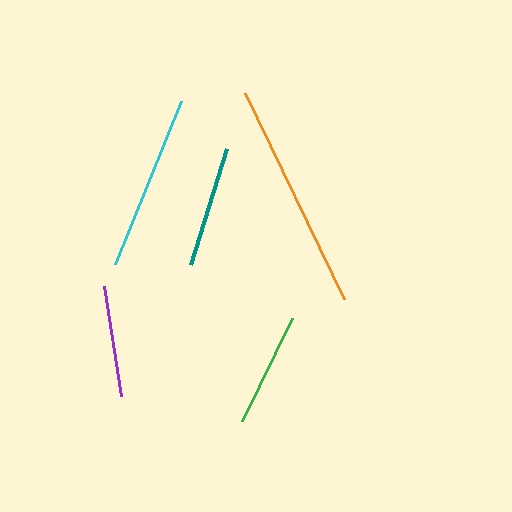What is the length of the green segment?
The green segment is approximately 115 pixels long.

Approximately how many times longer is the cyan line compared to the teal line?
The cyan line is approximately 1.4 times the length of the teal line.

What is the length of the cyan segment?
The cyan segment is approximately 175 pixels long.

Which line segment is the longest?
The orange line is the longest at approximately 228 pixels.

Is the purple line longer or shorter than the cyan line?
The cyan line is longer than the purple line.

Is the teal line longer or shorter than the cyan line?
The cyan line is longer than the teal line.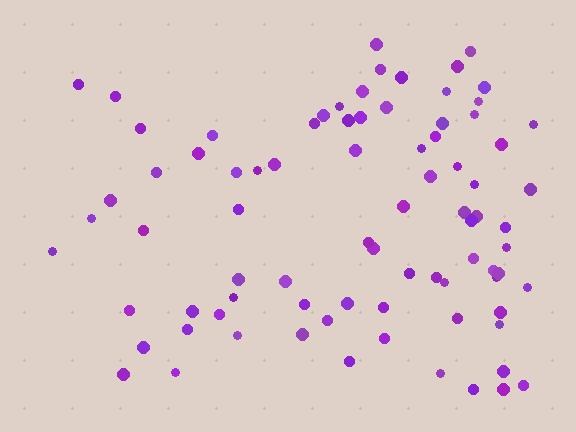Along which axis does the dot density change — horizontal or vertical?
Horizontal.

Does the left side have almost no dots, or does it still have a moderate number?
Still a moderate number, just noticeably fewer than the right.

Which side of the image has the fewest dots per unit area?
The left.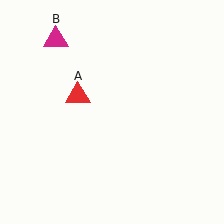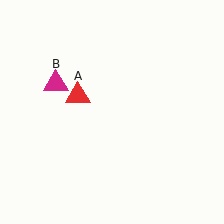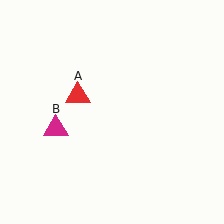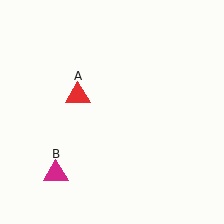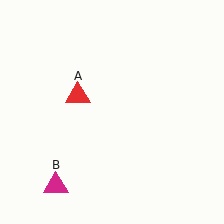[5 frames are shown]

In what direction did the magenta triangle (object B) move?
The magenta triangle (object B) moved down.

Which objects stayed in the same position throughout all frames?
Red triangle (object A) remained stationary.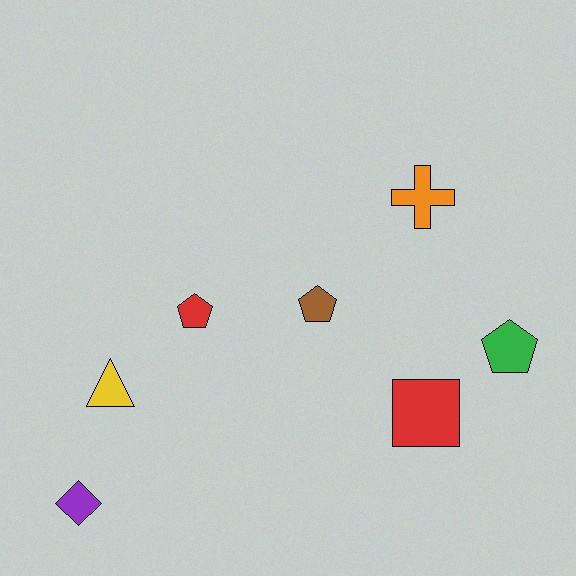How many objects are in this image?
There are 7 objects.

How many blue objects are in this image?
There are no blue objects.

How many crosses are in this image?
There is 1 cross.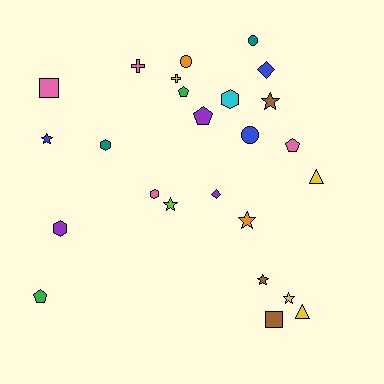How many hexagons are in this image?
There are 4 hexagons.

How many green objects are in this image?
There are 2 green objects.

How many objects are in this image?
There are 25 objects.